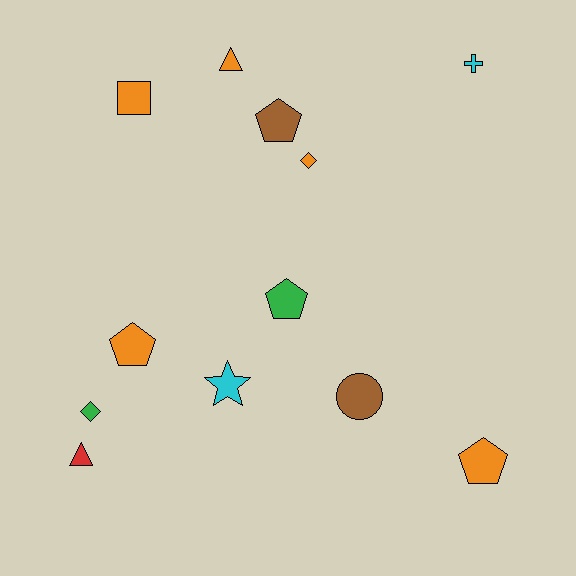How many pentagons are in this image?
There are 4 pentagons.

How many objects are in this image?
There are 12 objects.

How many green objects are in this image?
There are 2 green objects.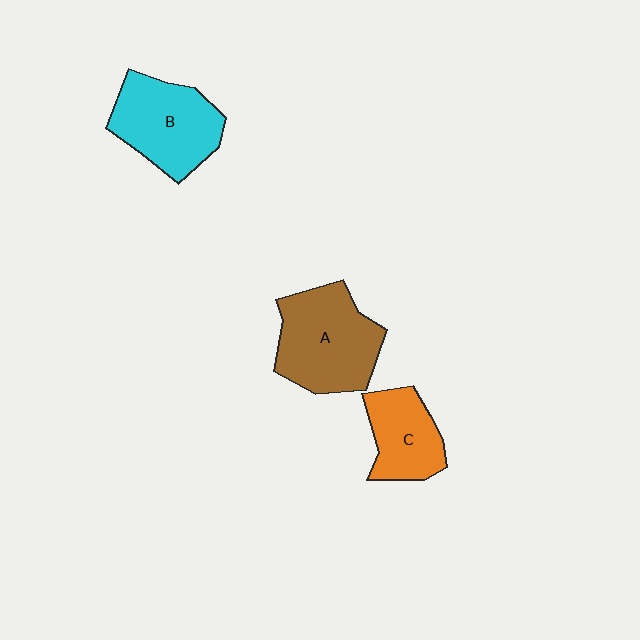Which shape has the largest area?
Shape A (brown).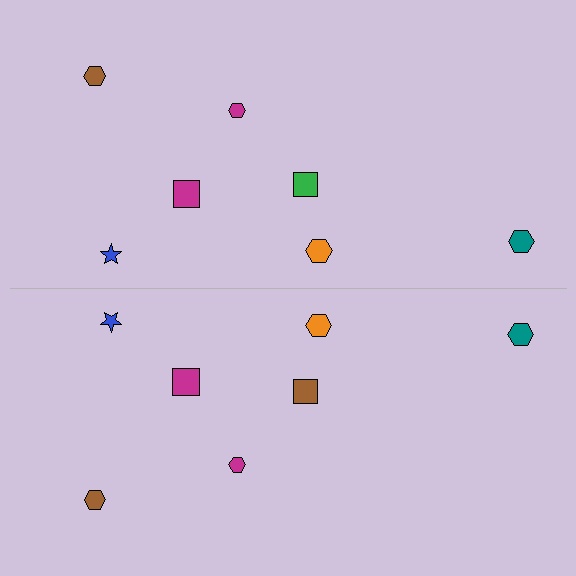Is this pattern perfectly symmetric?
No, the pattern is not perfectly symmetric. The brown square on the bottom side breaks the symmetry — its mirror counterpart is green.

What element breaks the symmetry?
The brown square on the bottom side breaks the symmetry — its mirror counterpart is green.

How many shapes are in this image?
There are 14 shapes in this image.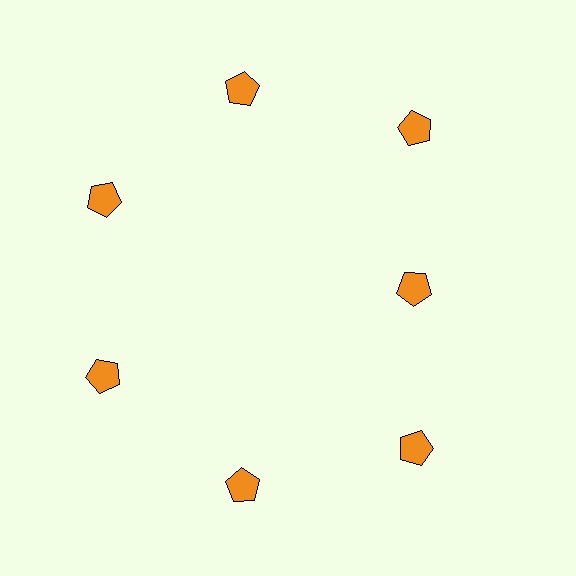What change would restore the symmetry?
The symmetry would be restored by moving it outward, back onto the ring so that all 7 pentagons sit at equal angles and equal distance from the center.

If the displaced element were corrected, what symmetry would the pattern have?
It would have 7-fold rotational symmetry — the pattern would map onto itself every 51 degrees.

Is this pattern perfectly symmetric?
No. The 7 orange pentagons are arranged in a ring, but one element near the 3 o'clock position is pulled inward toward the center, breaking the 7-fold rotational symmetry.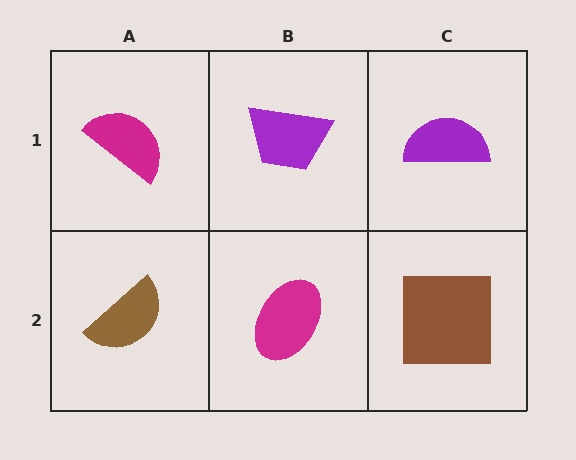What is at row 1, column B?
A purple trapezoid.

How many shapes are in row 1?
3 shapes.